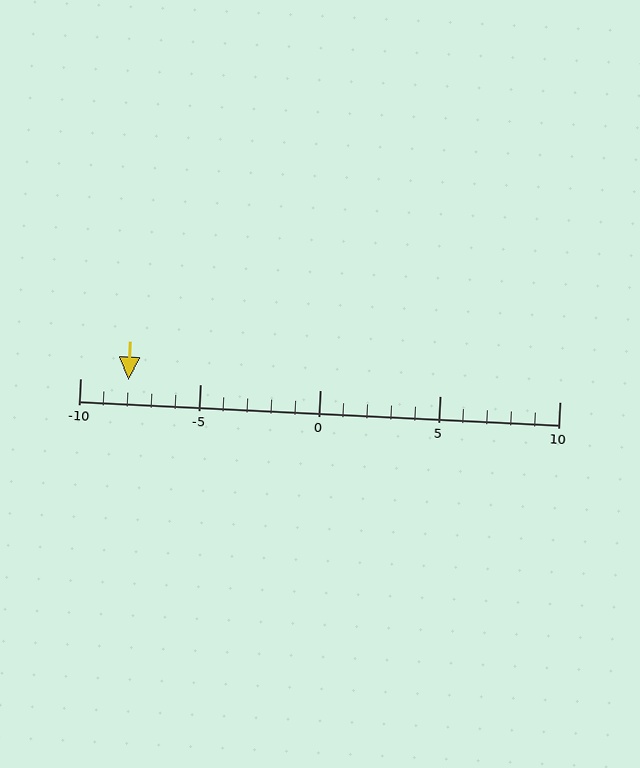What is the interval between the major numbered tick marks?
The major tick marks are spaced 5 units apart.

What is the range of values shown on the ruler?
The ruler shows values from -10 to 10.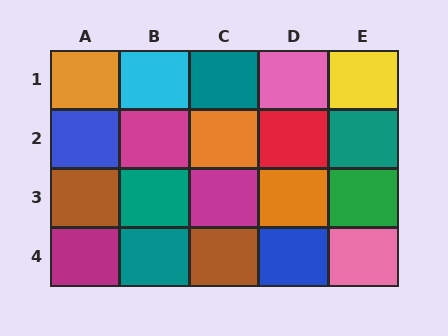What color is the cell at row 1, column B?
Cyan.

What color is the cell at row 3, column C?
Magenta.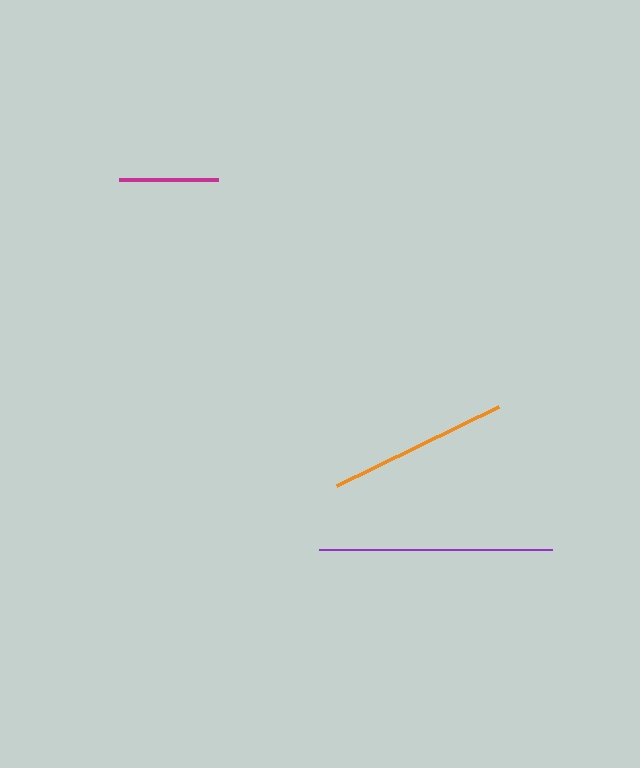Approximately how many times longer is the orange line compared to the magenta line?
The orange line is approximately 1.8 times the length of the magenta line.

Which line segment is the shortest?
The magenta line is the shortest at approximately 99 pixels.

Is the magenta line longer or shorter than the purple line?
The purple line is longer than the magenta line.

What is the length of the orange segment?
The orange segment is approximately 180 pixels long.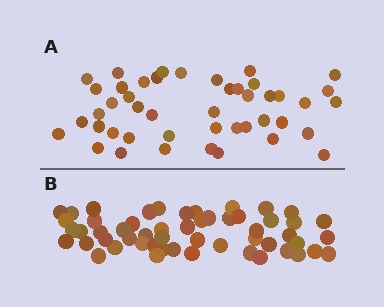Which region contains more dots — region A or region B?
Region B (the bottom region) has more dots.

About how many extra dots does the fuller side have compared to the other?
Region B has roughly 8 or so more dots than region A.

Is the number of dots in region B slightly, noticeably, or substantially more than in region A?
Region B has only slightly more — the two regions are fairly close. The ratio is roughly 1.2 to 1.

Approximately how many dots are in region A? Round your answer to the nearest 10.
About 40 dots. (The exact count is 45, which rounds to 40.)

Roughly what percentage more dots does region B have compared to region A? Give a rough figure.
About 20% more.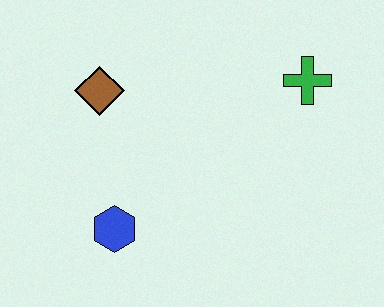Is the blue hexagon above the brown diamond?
No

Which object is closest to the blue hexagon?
The brown diamond is closest to the blue hexagon.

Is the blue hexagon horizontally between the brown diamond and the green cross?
Yes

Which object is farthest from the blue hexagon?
The green cross is farthest from the blue hexagon.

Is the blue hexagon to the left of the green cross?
Yes